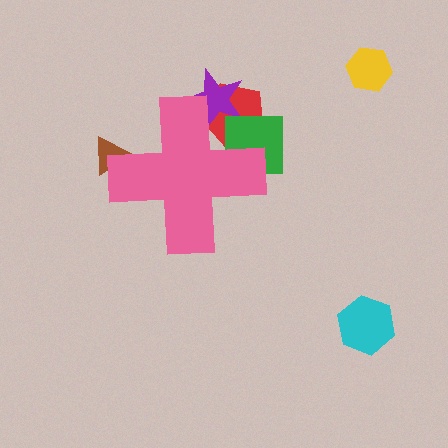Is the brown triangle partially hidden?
Yes, the brown triangle is partially hidden behind the pink cross.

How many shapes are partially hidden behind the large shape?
4 shapes are partially hidden.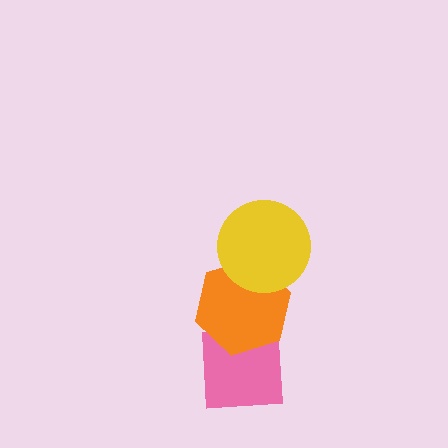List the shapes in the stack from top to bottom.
From top to bottom: the yellow circle, the orange hexagon, the pink square.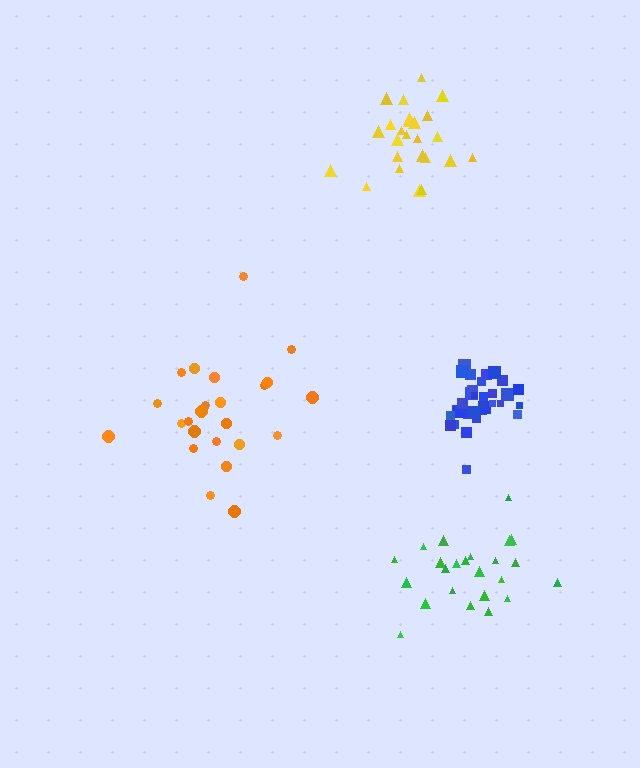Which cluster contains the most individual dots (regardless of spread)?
Blue (35).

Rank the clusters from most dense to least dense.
blue, yellow, green, orange.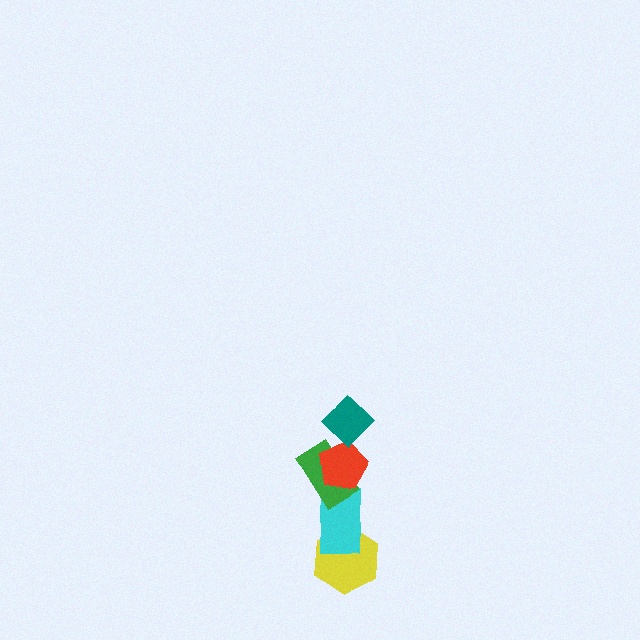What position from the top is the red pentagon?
The red pentagon is 2nd from the top.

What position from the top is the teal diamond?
The teal diamond is 1st from the top.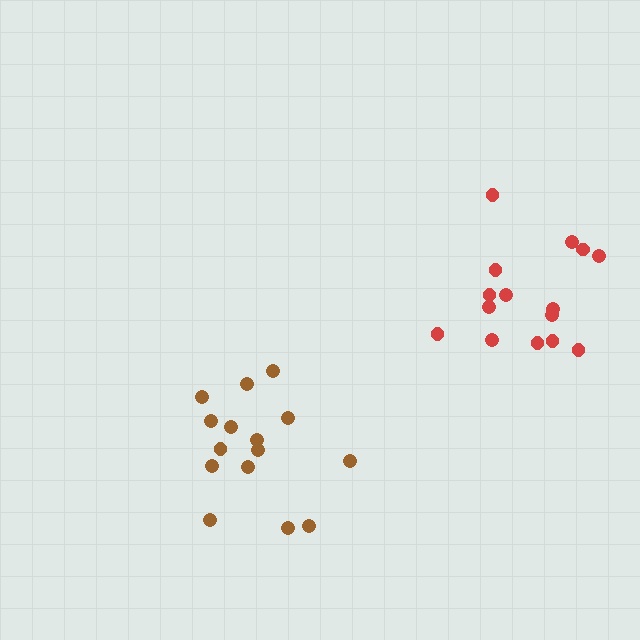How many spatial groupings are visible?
There are 2 spatial groupings.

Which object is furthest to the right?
The red cluster is rightmost.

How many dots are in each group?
Group 1: 15 dots, Group 2: 15 dots (30 total).